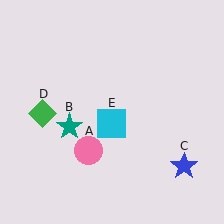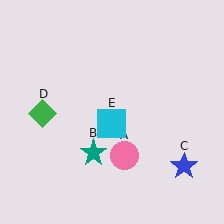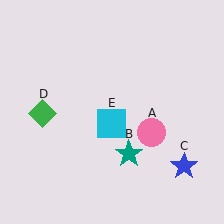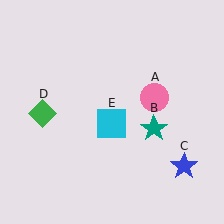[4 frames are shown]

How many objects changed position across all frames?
2 objects changed position: pink circle (object A), teal star (object B).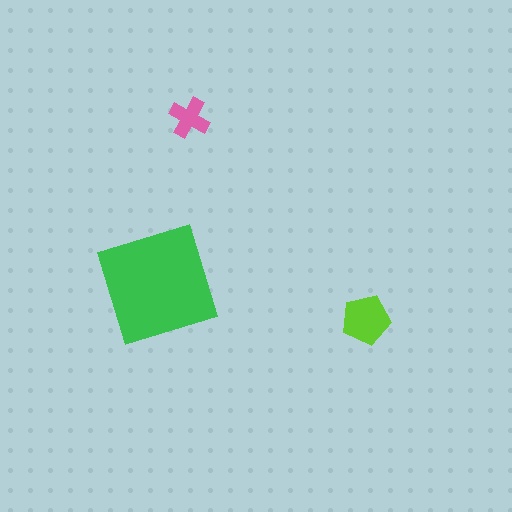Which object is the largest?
The green square.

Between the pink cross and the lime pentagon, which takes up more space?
The lime pentagon.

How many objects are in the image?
There are 3 objects in the image.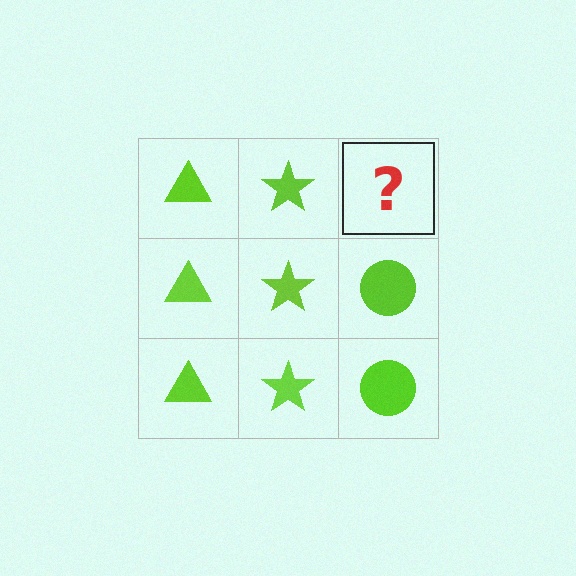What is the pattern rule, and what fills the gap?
The rule is that each column has a consistent shape. The gap should be filled with a lime circle.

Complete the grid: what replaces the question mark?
The question mark should be replaced with a lime circle.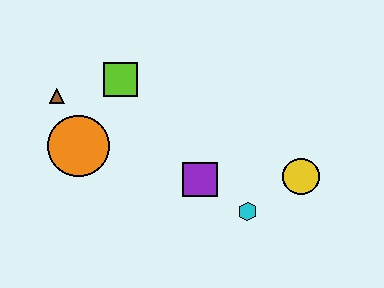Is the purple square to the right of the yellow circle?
No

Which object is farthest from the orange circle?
The yellow circle is farthest from the orange circle.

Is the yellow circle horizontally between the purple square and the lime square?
No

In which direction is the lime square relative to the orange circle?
The lime square is above the orange circle.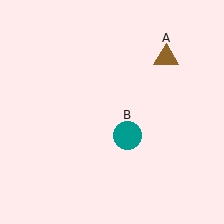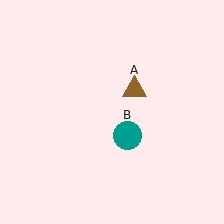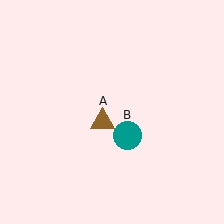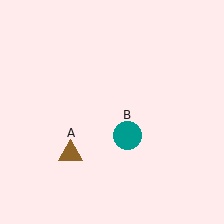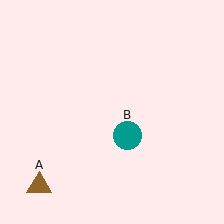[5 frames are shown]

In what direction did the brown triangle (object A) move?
The brown triangle (object A) moved down and to the left.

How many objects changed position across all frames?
1 object changed position: brown triangle (object A).